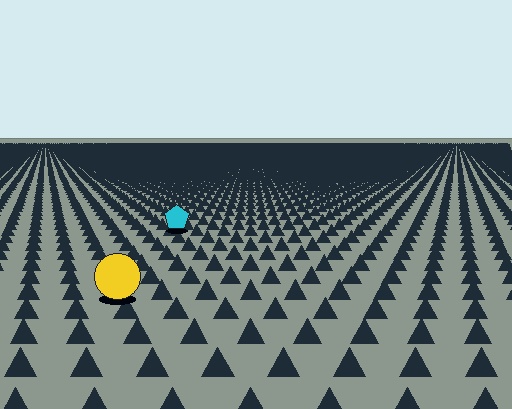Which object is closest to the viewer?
The yellow circle is closest. The texture marks near it are larger and more spread out.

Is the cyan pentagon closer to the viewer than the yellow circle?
No. The yellow circle is closer — you can tell from the texture gradient: the ground texture is coarser near it.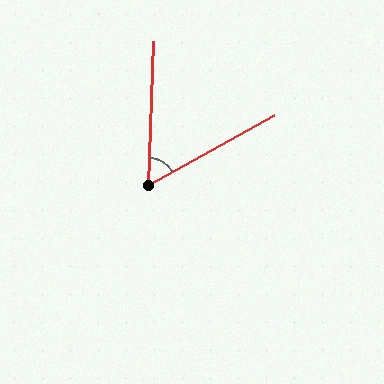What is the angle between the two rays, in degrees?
Approximately 59 degrees.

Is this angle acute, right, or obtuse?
It is acute.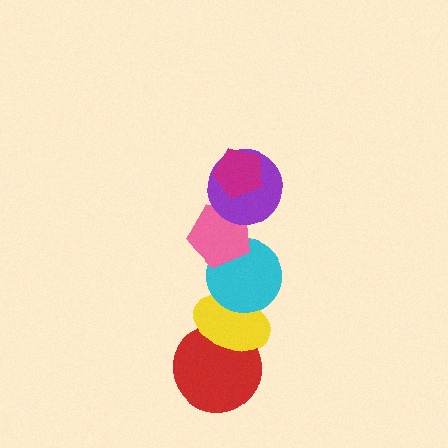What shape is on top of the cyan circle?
The pink pentagon is on top of the cyan circle.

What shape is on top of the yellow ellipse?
The cyan circle is on top of the yellow ellipse.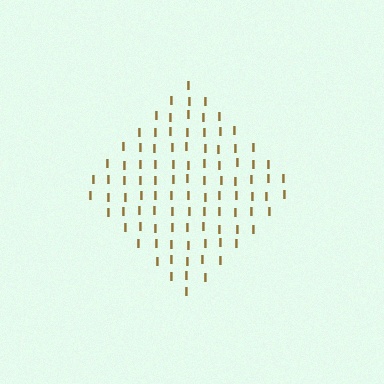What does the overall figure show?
The overall figure shows a diamond.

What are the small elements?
The small elements are letter I's.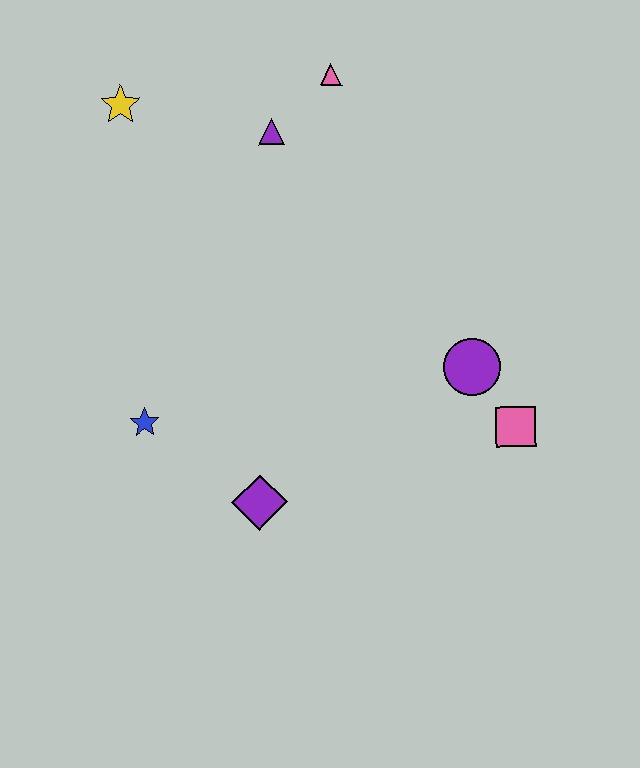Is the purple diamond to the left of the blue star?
No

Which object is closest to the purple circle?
The pink square is closest to the purple circle.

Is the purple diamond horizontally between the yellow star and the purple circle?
Yes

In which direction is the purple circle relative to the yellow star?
The purple circle is to the right of the yellow star.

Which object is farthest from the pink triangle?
The purple diamond is farthest from the pink triangle.